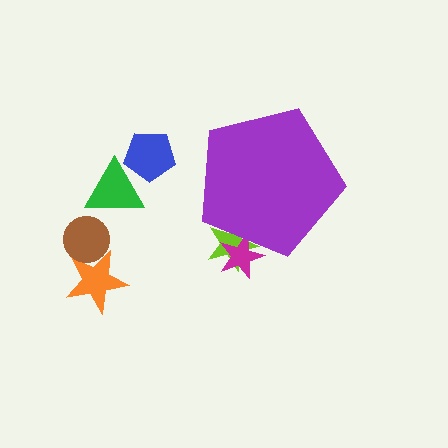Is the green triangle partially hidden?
No, the green triangle is fully visible.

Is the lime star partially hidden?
Yes, the lime star is partially hidden behind the purple pentagon.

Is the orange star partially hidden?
No, the orange star is fully visible.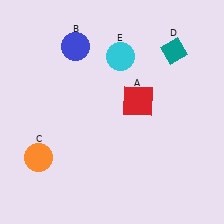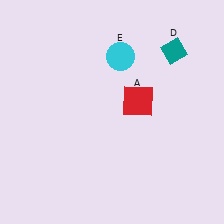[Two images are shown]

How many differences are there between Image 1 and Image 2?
There are 2 differences between the two images.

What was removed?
The blue circle (B), the orange circle (C) were removed in Image 2.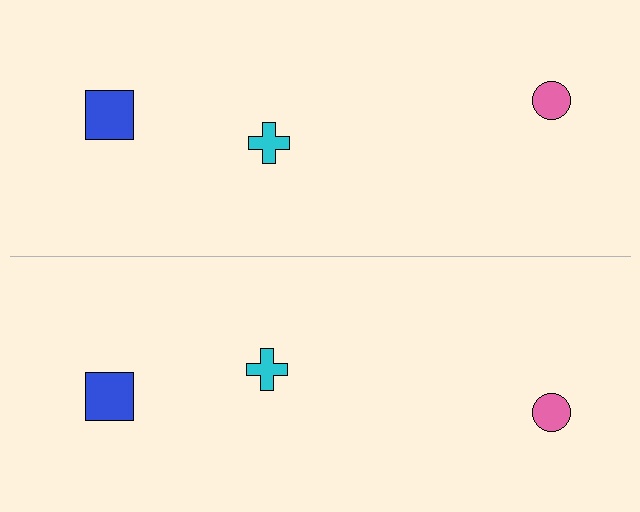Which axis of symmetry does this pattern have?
The pattern has a horizontal axis of symmetry running through the center of the image.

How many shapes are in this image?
There are 6 shapes in this image.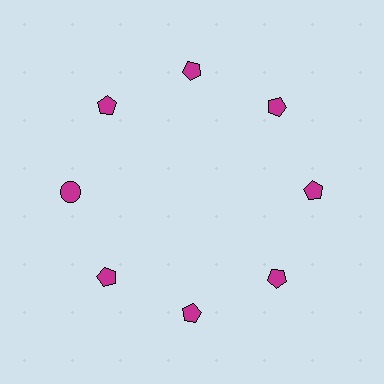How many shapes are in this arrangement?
There are 8 shapes arranged in a ring pattern.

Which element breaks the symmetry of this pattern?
The magenta circle at roughly the 9 o'clock position breaks the symmetry. All other shapes are magenta pentagons.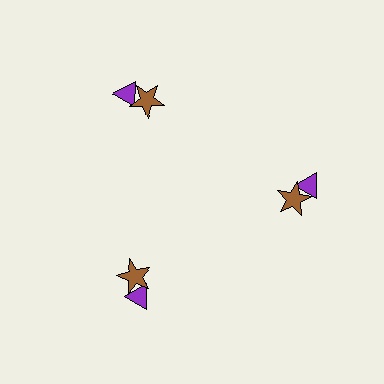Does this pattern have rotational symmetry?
Yes, this pattern has 3-fold rotational symmetry. It looks the same after rotating 120 degrees around the center.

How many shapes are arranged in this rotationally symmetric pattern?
There are 6 shapes, arranged in 3 groups of 2.